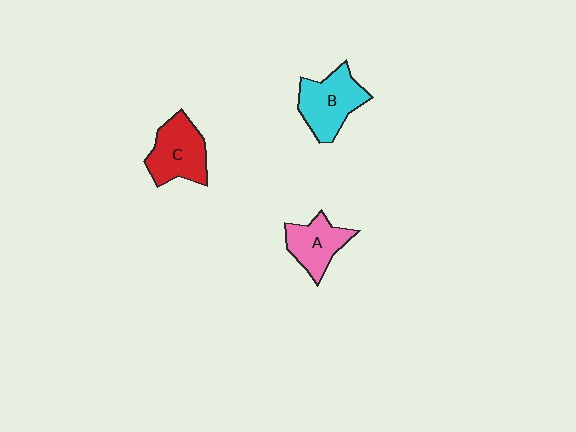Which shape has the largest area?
Shape B (cyan).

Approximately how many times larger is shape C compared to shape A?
Approximately 1.2 times.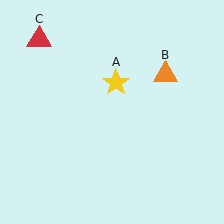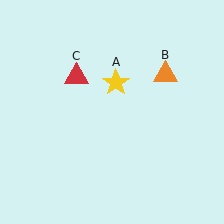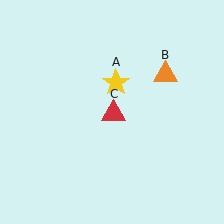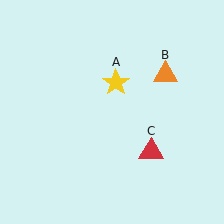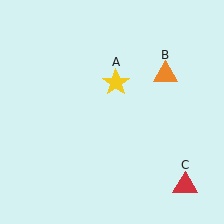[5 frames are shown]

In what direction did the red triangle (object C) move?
The red triangle (object C) moved down and to the right.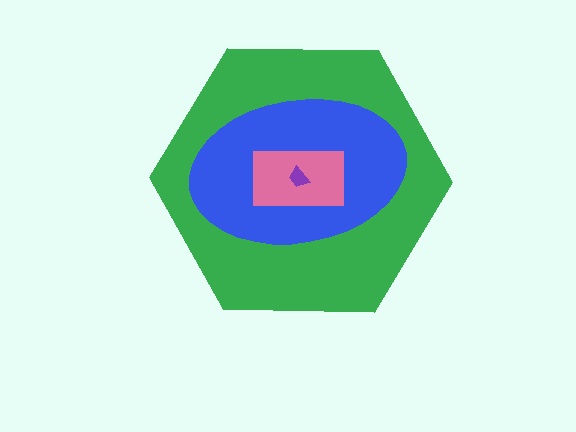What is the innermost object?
The purple trapezoid.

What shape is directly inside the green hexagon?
The blue ellipse.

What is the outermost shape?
The green hexagon.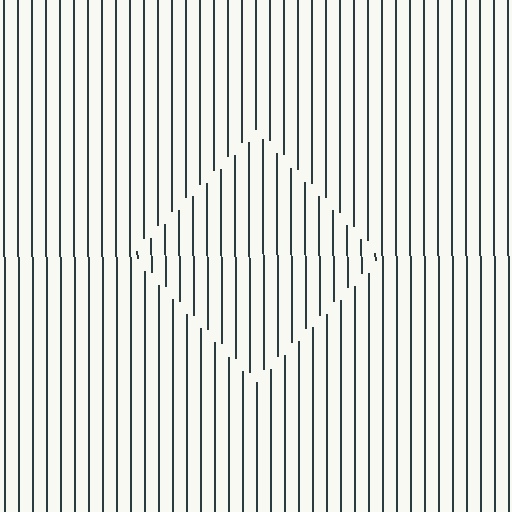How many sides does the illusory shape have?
4 sides — the line-ends trace a square.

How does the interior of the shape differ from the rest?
The interior of the shape contains the same grating, shifted by half a period — the contour is defined by the phase discontinuity where line-ends from the inner and outer gratings abut.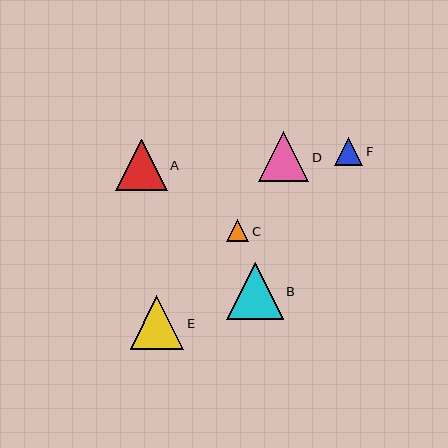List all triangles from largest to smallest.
From largest to smallest: B, E, A, D, F, C.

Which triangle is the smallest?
Triangle C is the smallest with a size of approximately 22 pixels.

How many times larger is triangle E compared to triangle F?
Triangle E is approximately 1.9 times the size of triangle F.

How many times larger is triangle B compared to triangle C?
Triangle B is approximately 2.6 times the size of triangle C.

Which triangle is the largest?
Triangle B is the largest with a size of approximately 56 pixels.